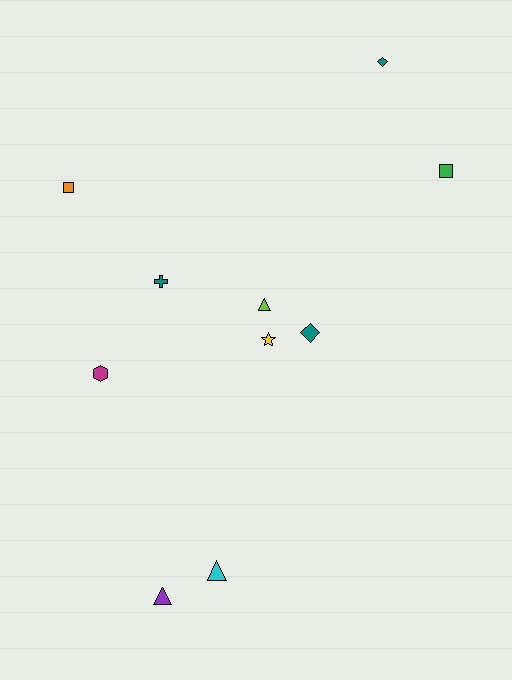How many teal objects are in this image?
There are 3 teal objects.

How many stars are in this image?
There is 1 star.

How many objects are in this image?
There are 10 objects.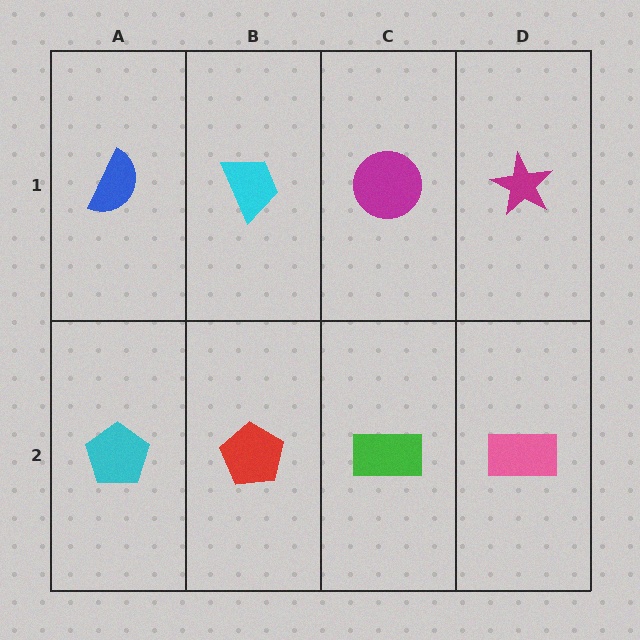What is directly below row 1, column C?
A green rectangle.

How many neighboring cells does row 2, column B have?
3.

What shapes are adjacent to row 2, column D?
A magenta star (row 1, column D), a green rectangle (row 2, column C).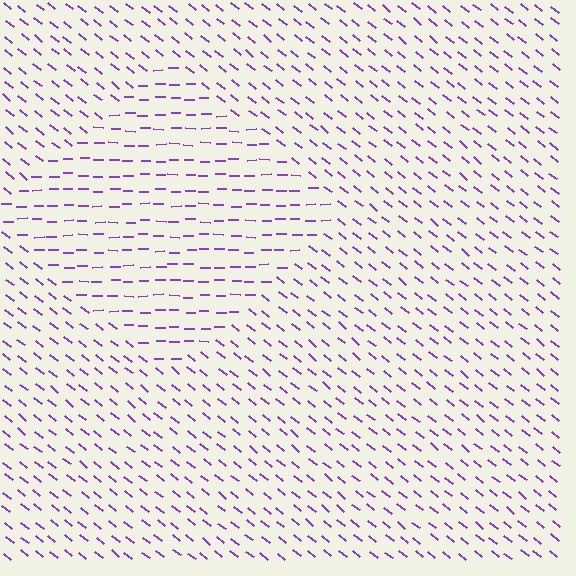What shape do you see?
I see a diamond.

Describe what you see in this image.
The image is filled with small purple line segments. A diamond region in the image has lines oriented differently from the surrounding lines, creating a visible texture boundary.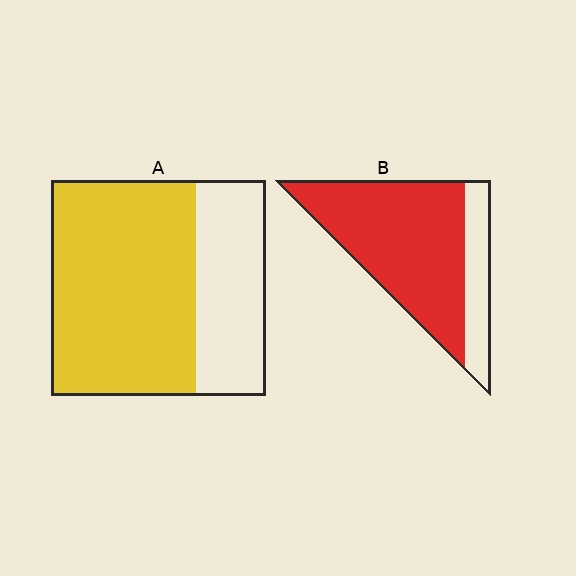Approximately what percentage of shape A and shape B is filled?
A is approximately 65% and B is approximately 75%.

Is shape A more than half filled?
Yes.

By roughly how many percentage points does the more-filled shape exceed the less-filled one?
By roughly 10 percentage points (B over A).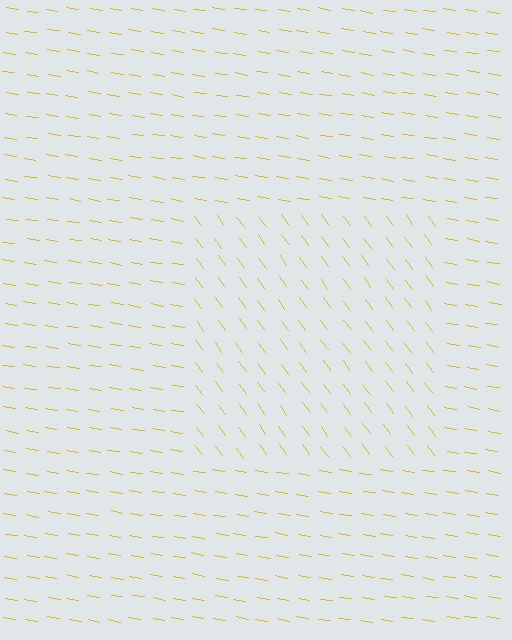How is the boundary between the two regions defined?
The boundary is defined purely by a change in line orientation (approximately 45 degrees difference). All lines are the same color and thickness.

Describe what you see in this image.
The image is filled with small yellow line segments. A rectangle region in the image has lines oriented differently from the surrounding lines, creating a visible texture boundary.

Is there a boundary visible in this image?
Yes, there is a texture boundary formed by a change in line orientation.